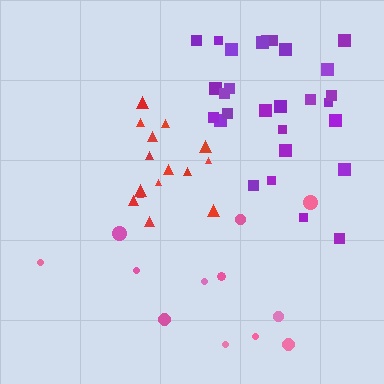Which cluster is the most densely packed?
Purple.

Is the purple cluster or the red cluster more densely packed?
Purple.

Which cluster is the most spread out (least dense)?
Pink.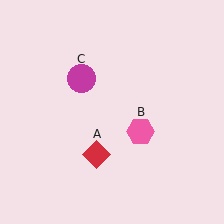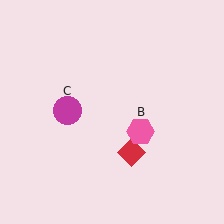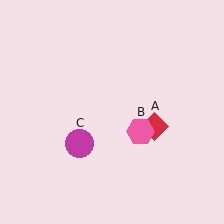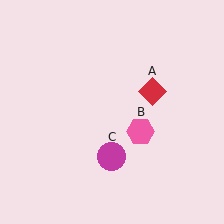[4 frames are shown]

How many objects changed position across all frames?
2 objects changed position: red diamond (object A), magenta circle (object C).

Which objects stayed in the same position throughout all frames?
Pink hexagon (object B) remained stationary.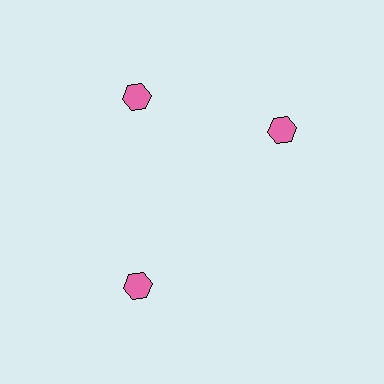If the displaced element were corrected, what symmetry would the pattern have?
It would have 3-fold rotational symmetry — the pattern would map onto itself every 120 degrees.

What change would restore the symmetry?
The symmetry would be restored by rotating it back into even spacing with its neighbors so that all 3 hexagons sit at equal angles and equal distance from the center.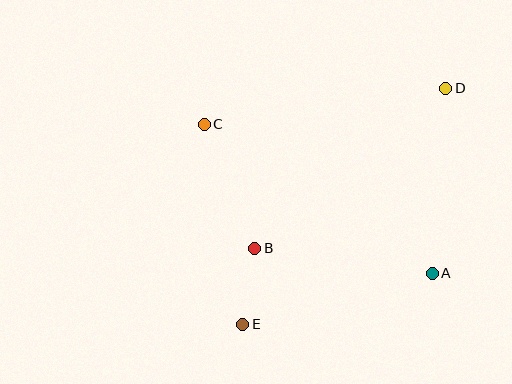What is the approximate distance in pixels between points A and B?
The distance between A and B is approximately 179 pixels.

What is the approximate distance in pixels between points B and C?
The distance between B and C is approximately 134 pixels.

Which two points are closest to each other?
Points B and E are closest to each other.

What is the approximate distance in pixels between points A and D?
The distance between A and D is approximately 185 pixels.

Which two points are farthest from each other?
Points D and E are farthest from each other.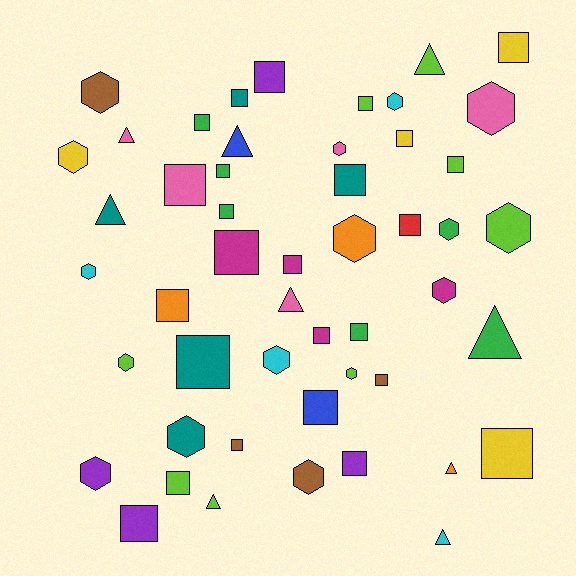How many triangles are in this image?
There are 9 triangles.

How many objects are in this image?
There are 50 objects.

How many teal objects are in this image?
There are 5 teal objects.